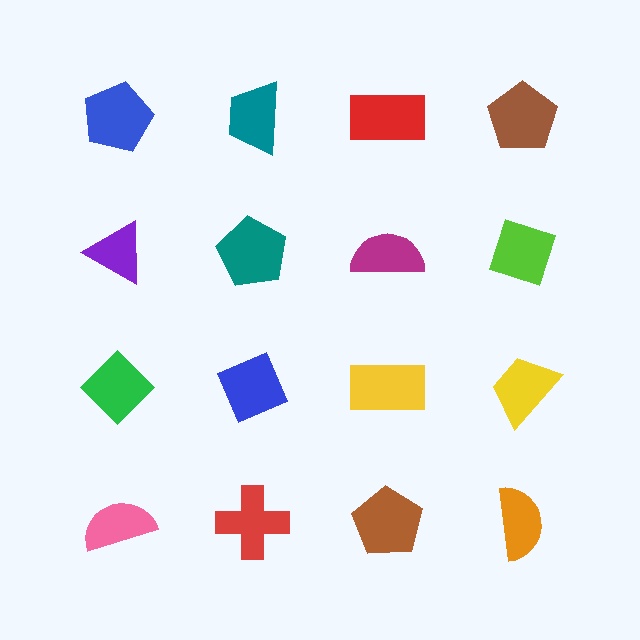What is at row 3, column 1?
A green diamond.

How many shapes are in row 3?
4 shapes.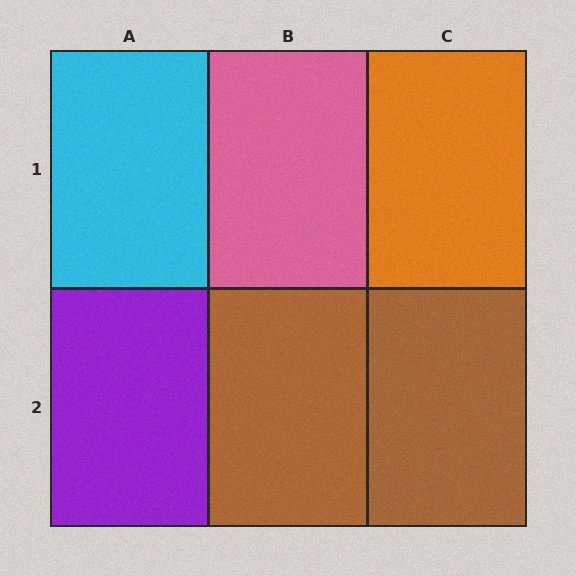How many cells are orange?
1 cell is orange.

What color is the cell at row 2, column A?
Purple.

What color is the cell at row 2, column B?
Brown.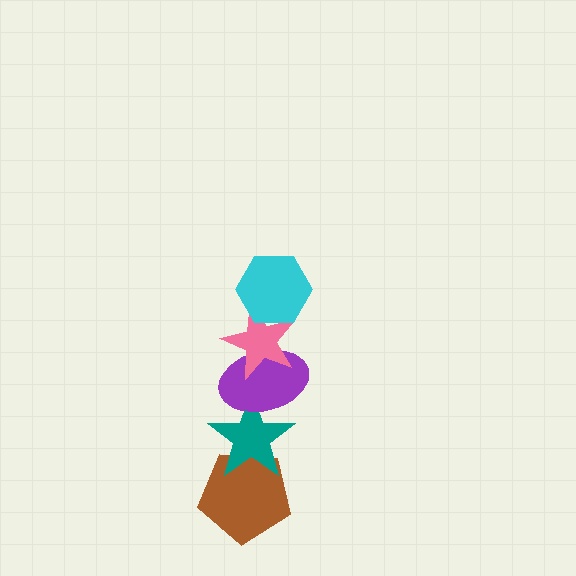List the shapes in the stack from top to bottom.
From top to bottom: the cyan hexagon, the pink star, the purple ellipse, the teal star, the brown pentagon.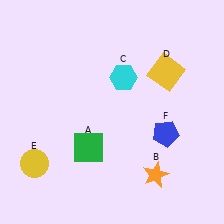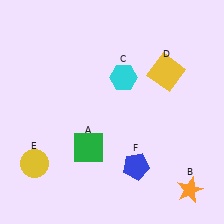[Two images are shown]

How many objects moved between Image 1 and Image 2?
2 objects moved between the two images.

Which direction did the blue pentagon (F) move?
The blue pentagon (F) moved down.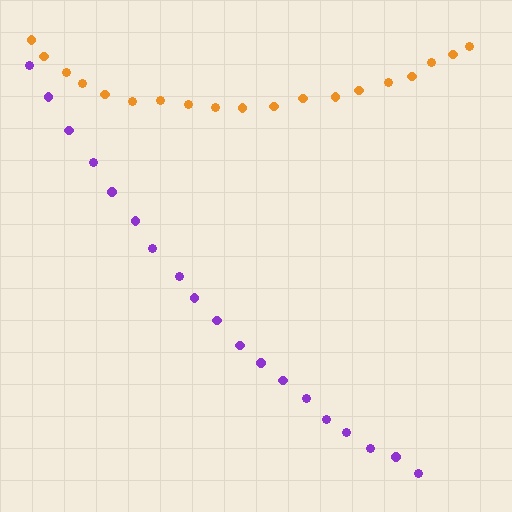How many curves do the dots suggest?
There are 2 distinct paths.